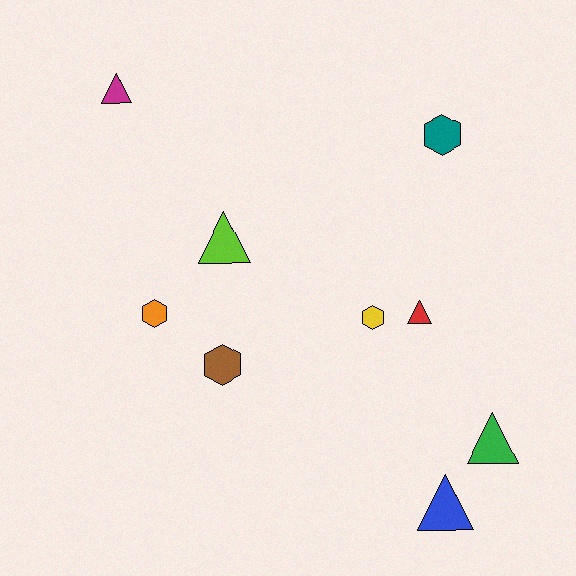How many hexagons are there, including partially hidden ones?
There are 4 hexagons.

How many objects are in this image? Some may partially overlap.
There are 9 objects.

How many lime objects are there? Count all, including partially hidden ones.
There is 1 lime object.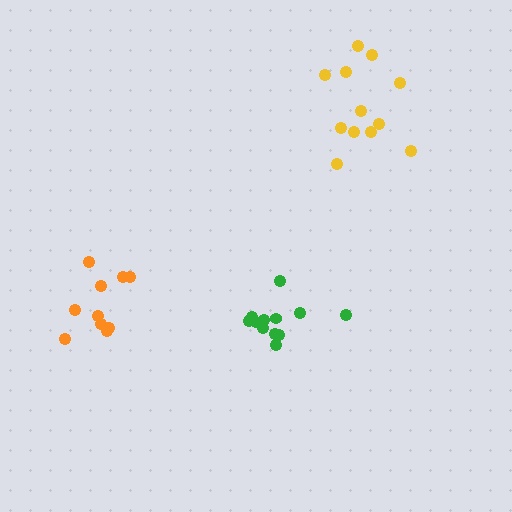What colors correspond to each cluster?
The clusters are colored: green, orange, yellow.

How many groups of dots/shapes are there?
There are 3 groups.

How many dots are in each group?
Group 1: 12 dots, Group 2: 10 dots, Group 3: 12 dots (34 total).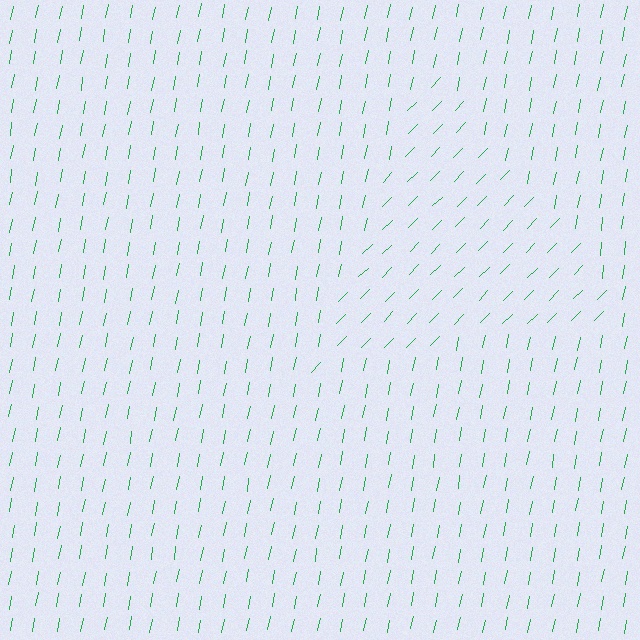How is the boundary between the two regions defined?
The boundary is defined purely by a change in line orientation (approximately 35 degrees difference). All lines are the same color and thickness.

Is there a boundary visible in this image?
Yes, there is a texture boundary formed by a change in line orientation.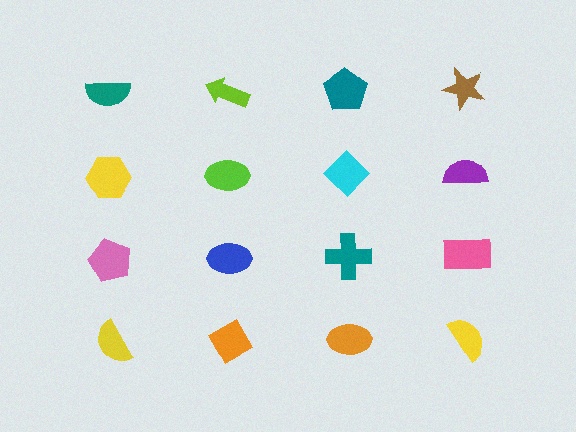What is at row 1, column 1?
A teal semicircle.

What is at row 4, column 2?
An orange diamond.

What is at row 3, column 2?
A blue ellipse.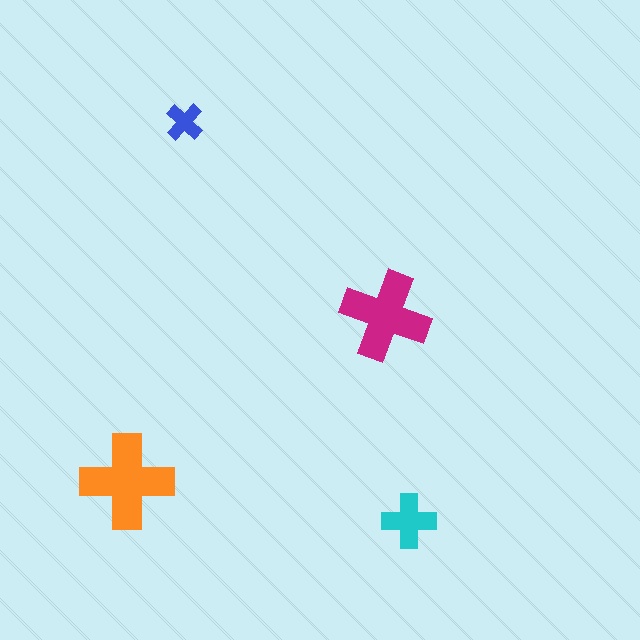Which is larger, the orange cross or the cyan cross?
The orange one.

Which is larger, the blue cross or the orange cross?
The orange one.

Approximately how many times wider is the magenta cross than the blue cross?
About 2.5 times wider.